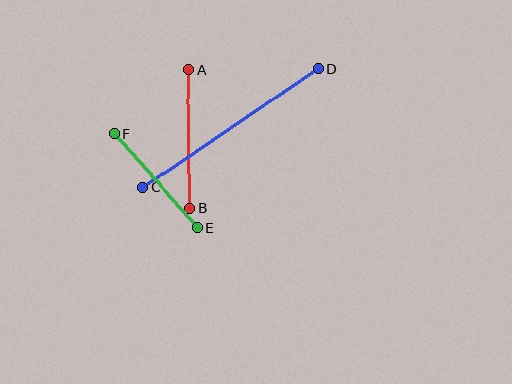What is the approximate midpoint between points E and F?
The midpoint is at approximately (156, 181) pixels.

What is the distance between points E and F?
The distance is approximately 125 pixels.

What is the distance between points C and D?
The distance is approximately 212 pixels.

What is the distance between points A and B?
The distance is approximately 139 pixels.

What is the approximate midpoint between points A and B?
The midpoint is at approximately (189, 139) pixels.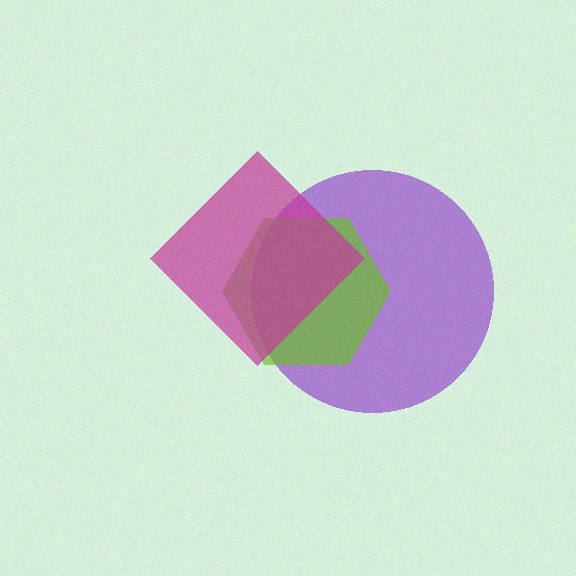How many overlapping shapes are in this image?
There are 3 overlapping shapes in the image.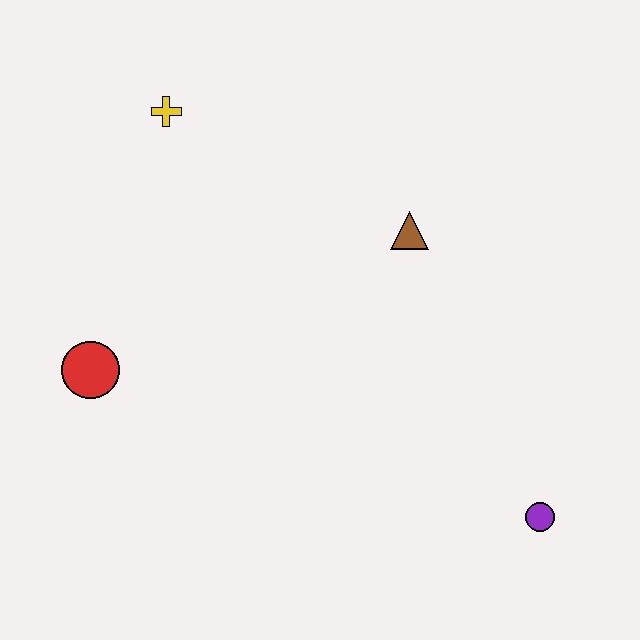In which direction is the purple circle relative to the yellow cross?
The purple circle is below the yellow cross.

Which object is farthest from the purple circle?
The yellow cross is farthest from the purple circle.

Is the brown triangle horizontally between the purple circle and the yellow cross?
Yes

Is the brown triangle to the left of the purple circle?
Yes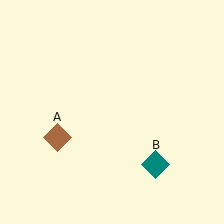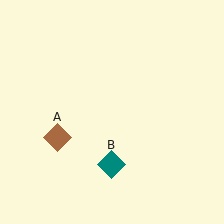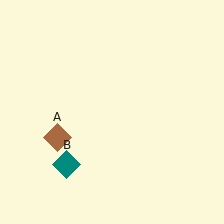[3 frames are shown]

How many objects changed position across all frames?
1 object changed position: teal diamond (object B).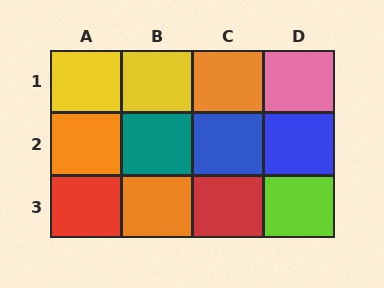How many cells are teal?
1 cell is teal.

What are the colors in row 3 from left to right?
Red, orange, red, lime.